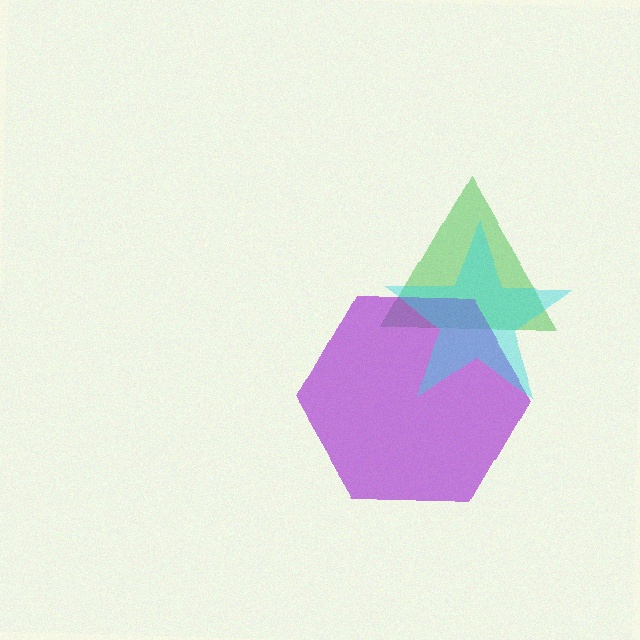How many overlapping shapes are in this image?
There are 3 overlapping shapes in the image.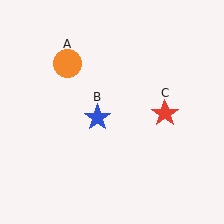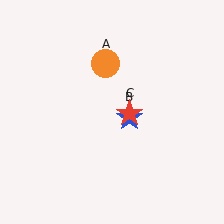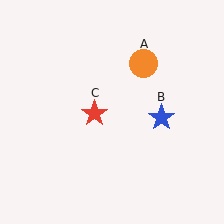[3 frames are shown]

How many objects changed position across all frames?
3 objects changed position: orange circle (object A), blue star (object B), red star (object C).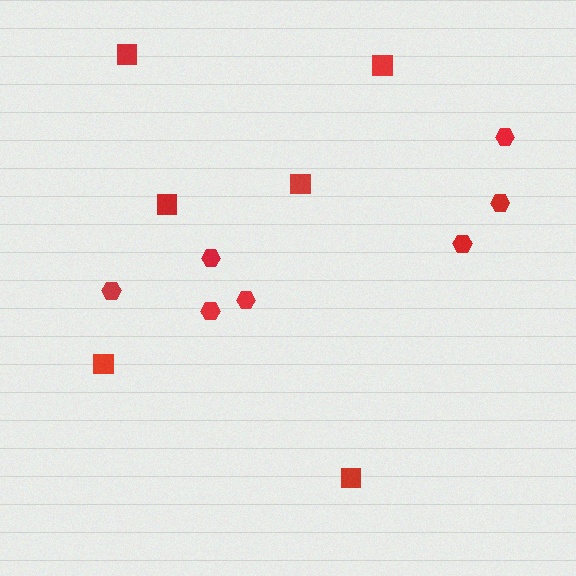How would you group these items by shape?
There are 2 groups: one group of squares (6) and one group of hexagons (7).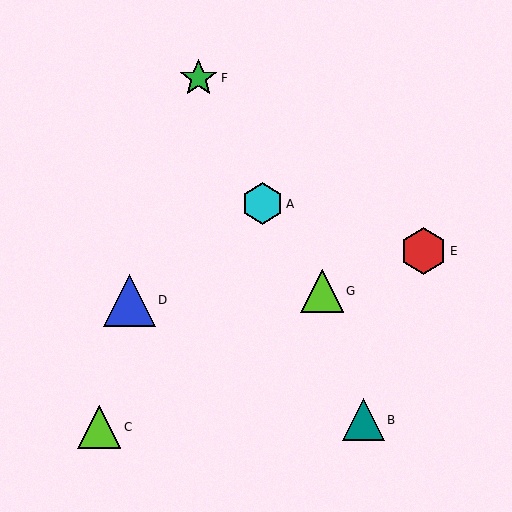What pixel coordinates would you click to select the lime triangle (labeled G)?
Click at (322, 291) to select the lime triangle G.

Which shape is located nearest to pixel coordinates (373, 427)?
The teal triangle (labeled B) at (363, 420) is nearest to that location.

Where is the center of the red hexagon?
The center of the red hexagon is at (424, 251).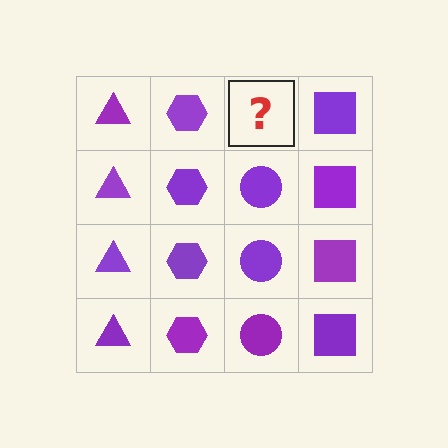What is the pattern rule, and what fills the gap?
The rule is that each column has a consistent shape. The gap should be filled with a purple circle.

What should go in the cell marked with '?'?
The missing cell should contain a purple circle.